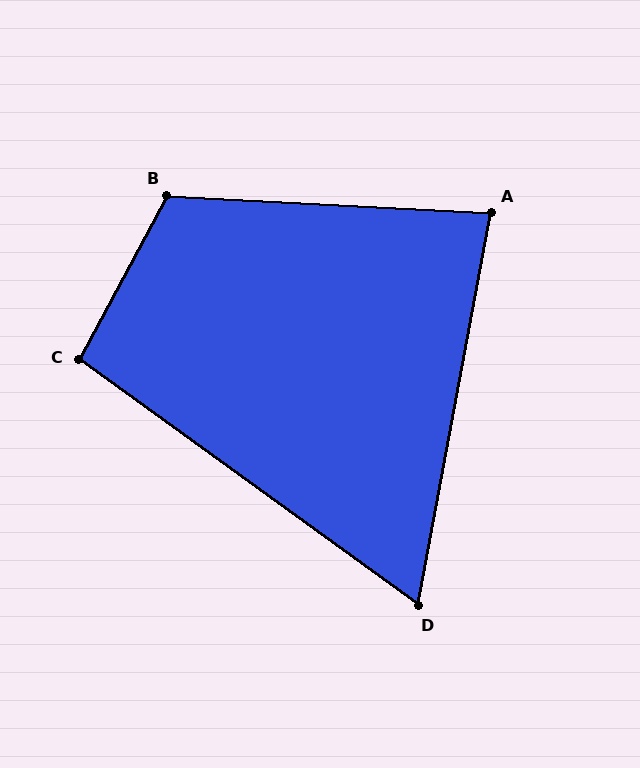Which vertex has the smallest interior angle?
D, at approximately 65 degrees.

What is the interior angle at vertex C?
Approximately 98 degrees (obtuse).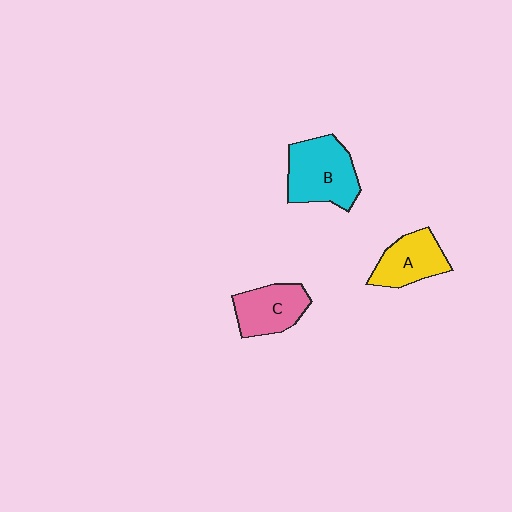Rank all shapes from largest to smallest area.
From largest to smallest: B (cyan), C (pink), A (yellow).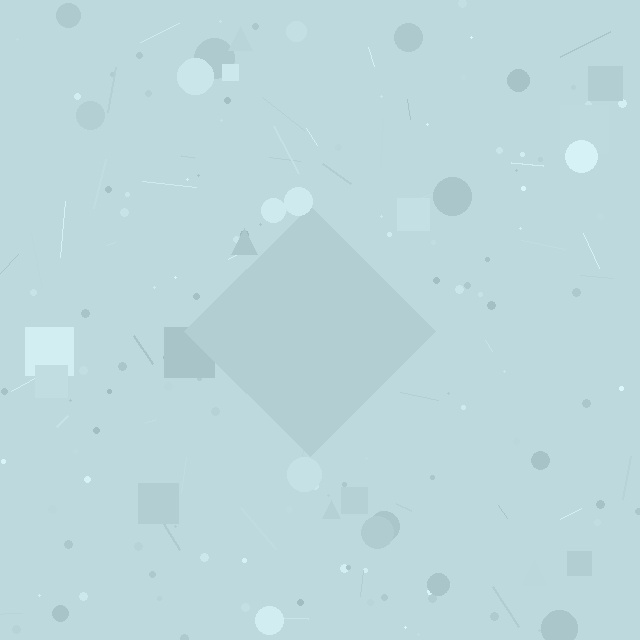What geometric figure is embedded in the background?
A diamond is embedded in the background.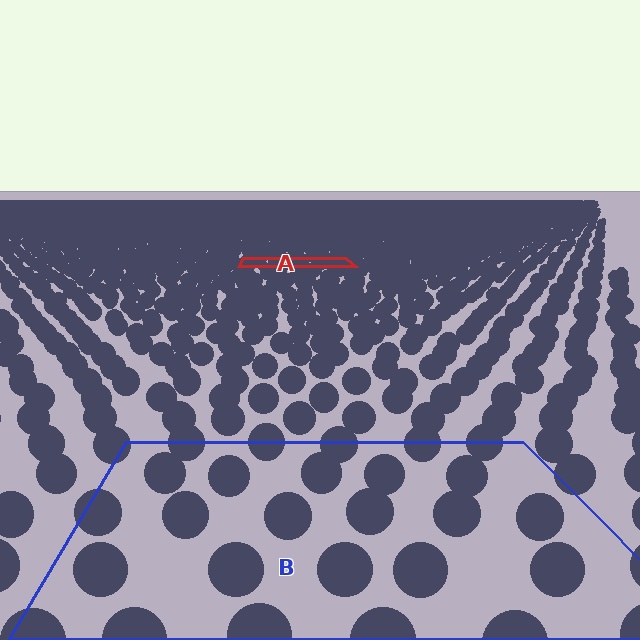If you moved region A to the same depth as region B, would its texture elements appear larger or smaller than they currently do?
They would appear larger. At a closer depth, the same texture elements are projected at a bigger on-screen size.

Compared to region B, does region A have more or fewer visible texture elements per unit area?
Region A has more texture elements per unit area — they are packed more densely because it is farther away.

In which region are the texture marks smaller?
The texture marks are smaller in region A, because it is farther away.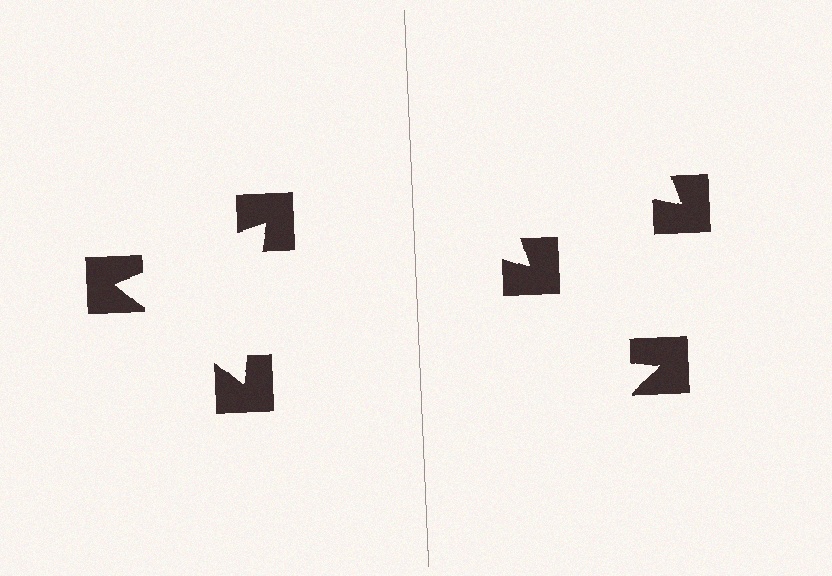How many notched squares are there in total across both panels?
6 — 3 on each side.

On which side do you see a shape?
An illusory triangle appears on the left side. On the right side the wedge cuts are rotated, so no coherent shape forms.